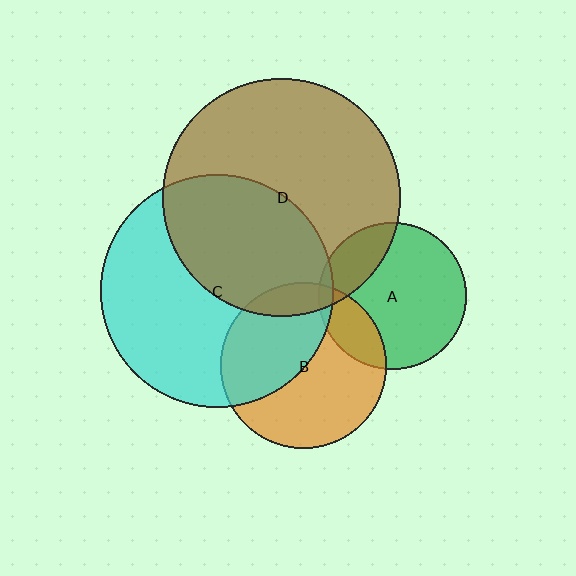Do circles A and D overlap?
Yes.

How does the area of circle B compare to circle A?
Approximately 1.3 times.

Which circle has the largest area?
Circle D (brown).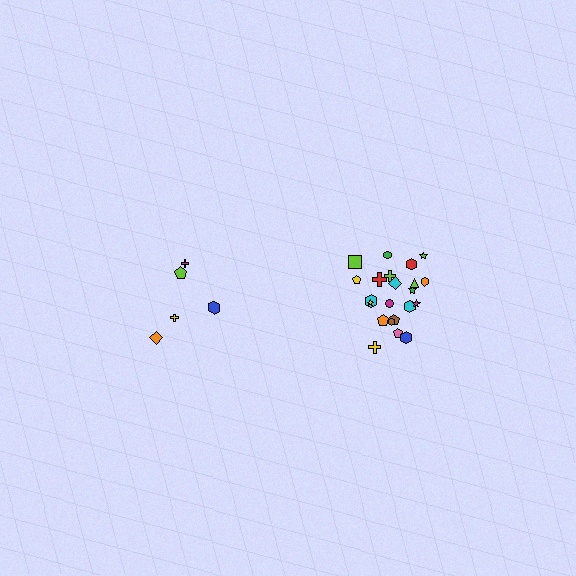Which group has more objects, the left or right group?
The right group.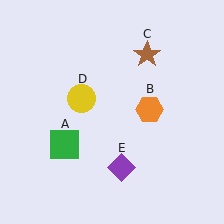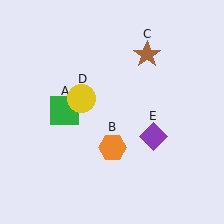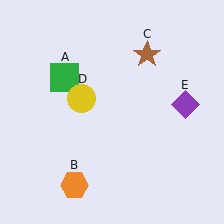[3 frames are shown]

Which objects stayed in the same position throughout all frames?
Brown star (object C) and yellow circle (object D) remained stationary.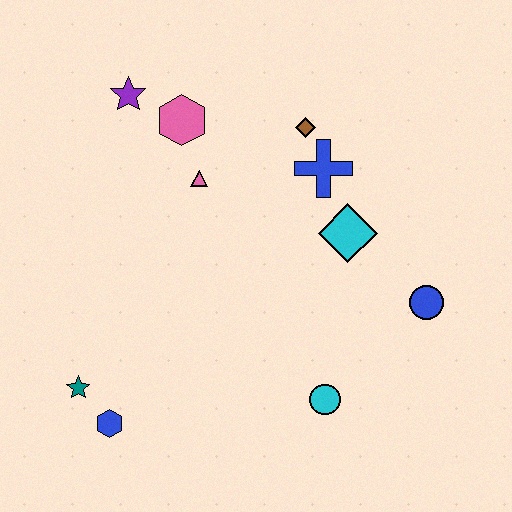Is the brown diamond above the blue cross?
Yes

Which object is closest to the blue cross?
The brown diamond is closest to the blue cross.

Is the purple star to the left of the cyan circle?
Yes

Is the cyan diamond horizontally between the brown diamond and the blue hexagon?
No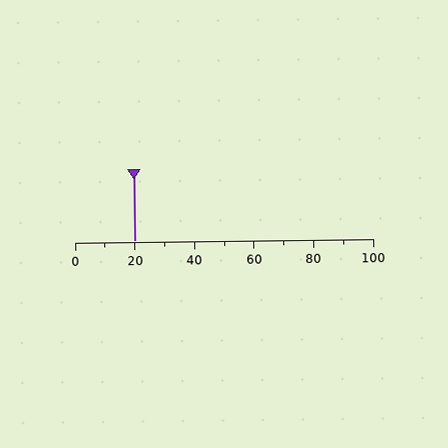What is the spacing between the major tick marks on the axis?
The major ticks are spaced 20 apart.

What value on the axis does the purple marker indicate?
The marker indicates approximately 20.